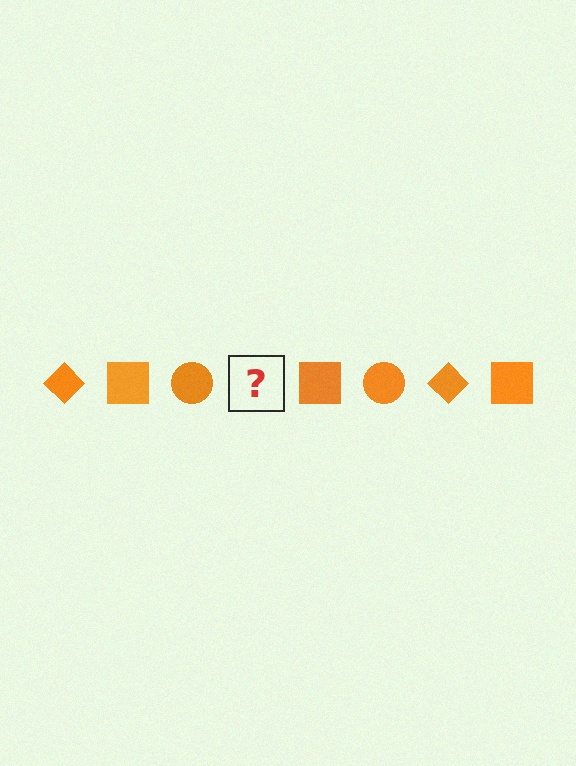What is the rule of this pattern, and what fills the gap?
The rule is that the pattern cycles through diamond, square, circle shapes in orange. The gap should be filled with an orange diamond.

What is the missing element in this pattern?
The missing element is an orange diamond.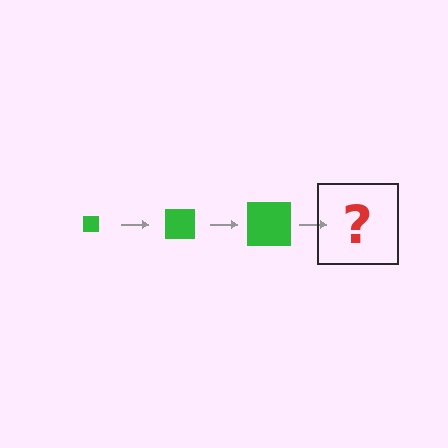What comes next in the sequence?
The next element should be a green square, larger than the previous one.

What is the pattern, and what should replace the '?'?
The pattern is that the square gets progressively larger each step. The '?' should be a green square, larger than the previous one.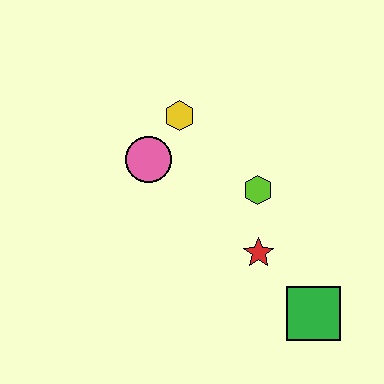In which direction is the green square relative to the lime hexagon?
The green square is below the lime hexagon.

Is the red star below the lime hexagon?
Yes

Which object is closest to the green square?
The red star is closest to the green square.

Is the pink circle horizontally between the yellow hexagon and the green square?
No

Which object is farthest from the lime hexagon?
The green square is farthest from the lime hexagon.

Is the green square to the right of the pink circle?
Yes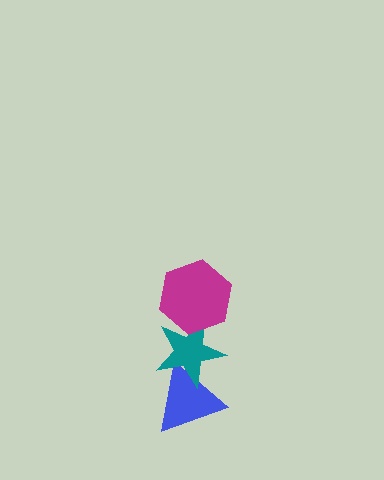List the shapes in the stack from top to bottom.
From top to bottom: the magenta hexagon, the teal star, the blue triangle.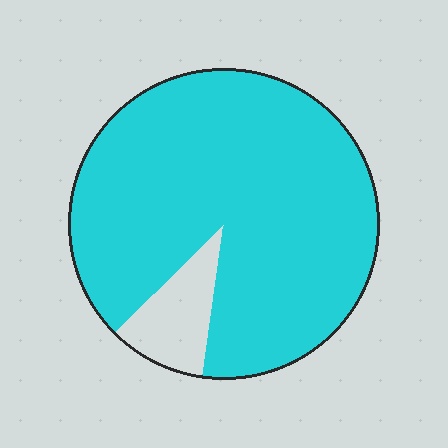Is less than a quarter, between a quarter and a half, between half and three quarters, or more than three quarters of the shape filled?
More than three quarters.